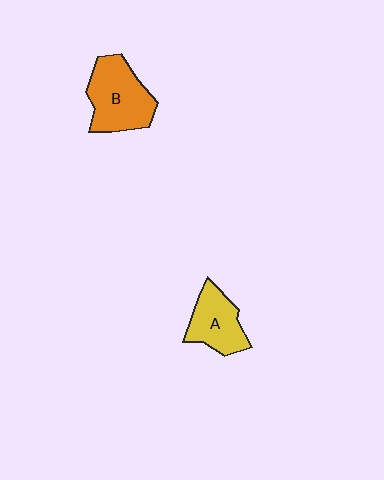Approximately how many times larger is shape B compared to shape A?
Approximately 1.4 times.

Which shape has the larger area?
Shape B (orange).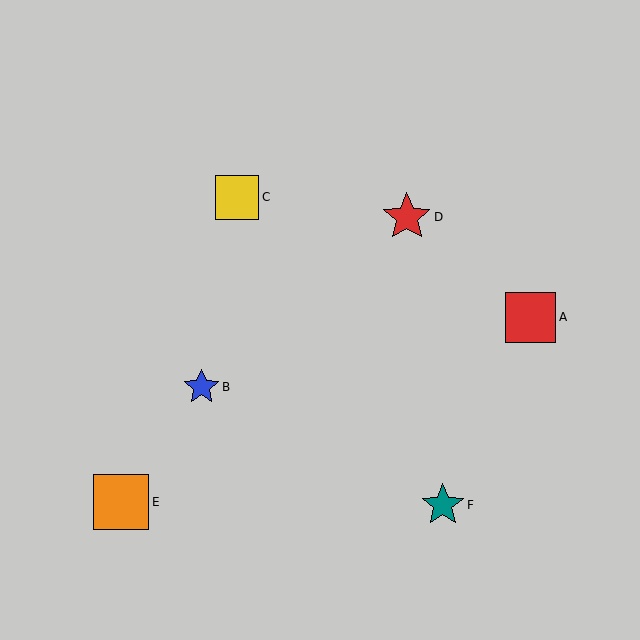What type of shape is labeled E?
Shape E is an orange square.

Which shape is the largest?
The orange square (labeled E) is the largest.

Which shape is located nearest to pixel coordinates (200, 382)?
The blue star (labeled B) at (202, 387) is nearest to that location.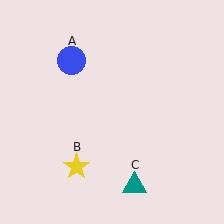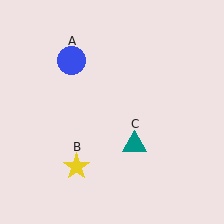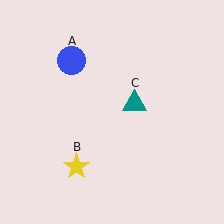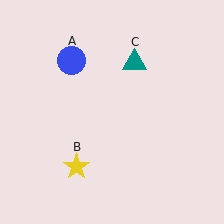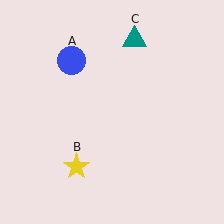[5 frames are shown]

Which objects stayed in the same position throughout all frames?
Blue circle (object A) and yellow star (object B) remained stationary.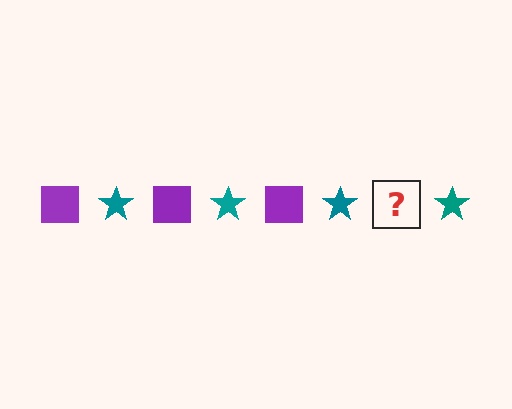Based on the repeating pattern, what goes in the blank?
The blank should be a purple square.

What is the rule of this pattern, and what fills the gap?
The rule is that the pattern alternates between purple square and teal star. The gap should be filled with a purple square.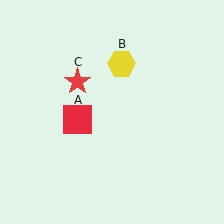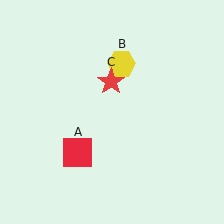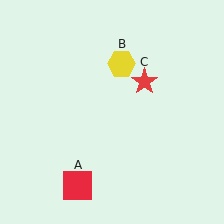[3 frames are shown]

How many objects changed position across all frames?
2 objects changed position: red square (object A), red star (object C).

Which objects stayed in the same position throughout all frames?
Yellow hexagon (object B) remained stationary.